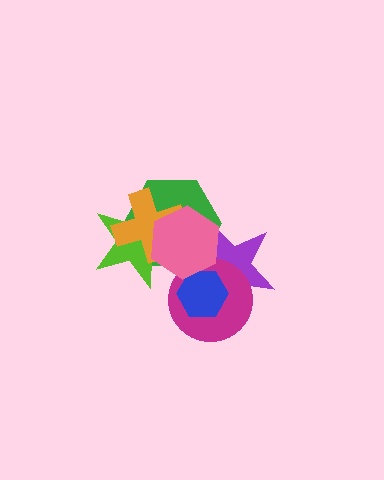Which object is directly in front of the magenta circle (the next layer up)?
The blue hexagon is directly in front of the magenta circle.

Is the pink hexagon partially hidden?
No, no other shape covers it.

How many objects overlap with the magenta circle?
3 objects overlap with the magenta circle.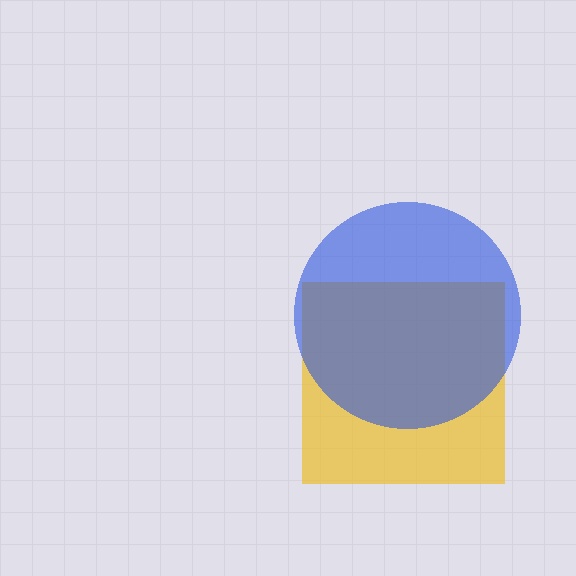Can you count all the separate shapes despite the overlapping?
Yes, there are 2 separate shapes.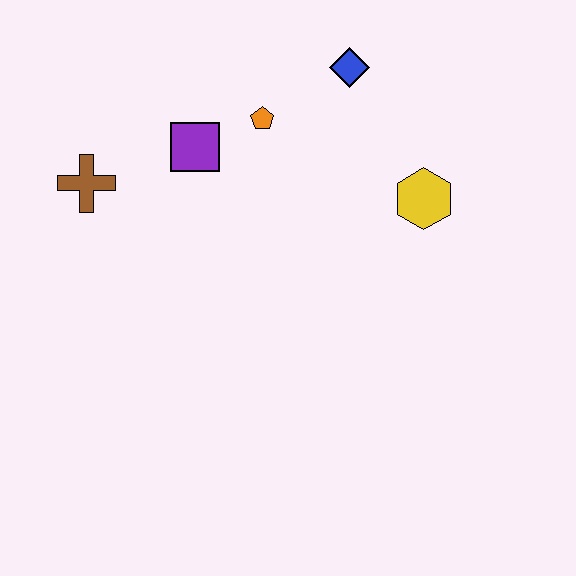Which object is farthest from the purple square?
The yellow hexagon is farthest from the purple square.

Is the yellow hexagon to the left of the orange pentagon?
No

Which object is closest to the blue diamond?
The orange pentagon is closest to the blue diamond.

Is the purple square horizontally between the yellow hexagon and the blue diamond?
No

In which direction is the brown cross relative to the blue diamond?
The brown cross is to the left of the blue diamond.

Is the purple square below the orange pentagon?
Yes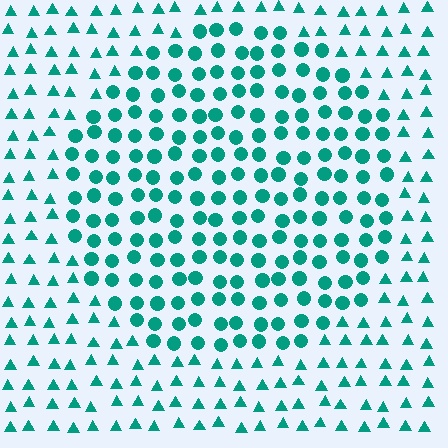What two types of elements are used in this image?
The image uses circles inside the circle region and triangles outside it.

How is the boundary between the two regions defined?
The boundary is defined by a change in element shape: circles inside vs. triangles outside. All elements share the same color and spacing.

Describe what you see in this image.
The image is filled with small teal elements arranged in a uniform grid. A circle-shaped region contains circles, while the surrounding area contains triangles. The boundary is defined purely by the change in element shape.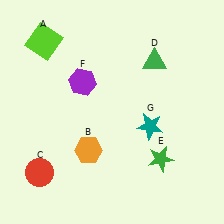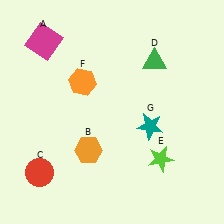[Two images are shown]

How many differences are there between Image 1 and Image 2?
There are 3 differences between the two images.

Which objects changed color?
A changed from lime to magenta. E changed from green to lime. F changed from purple to orange.